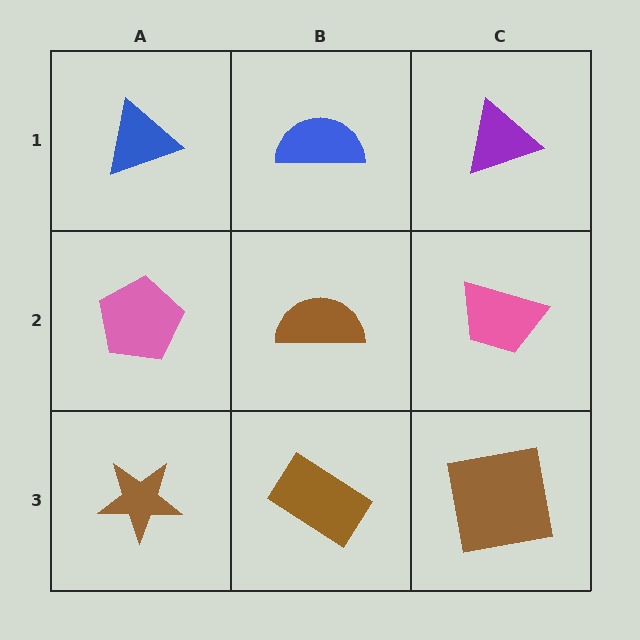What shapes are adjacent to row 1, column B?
A brown semicircle (row 2, column B), a blue triangle (row 1, column A), a purple triangle (row 1, column C).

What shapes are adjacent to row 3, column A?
A pink pentagon (row 2, column A), a brown rectangle (row 3, column B).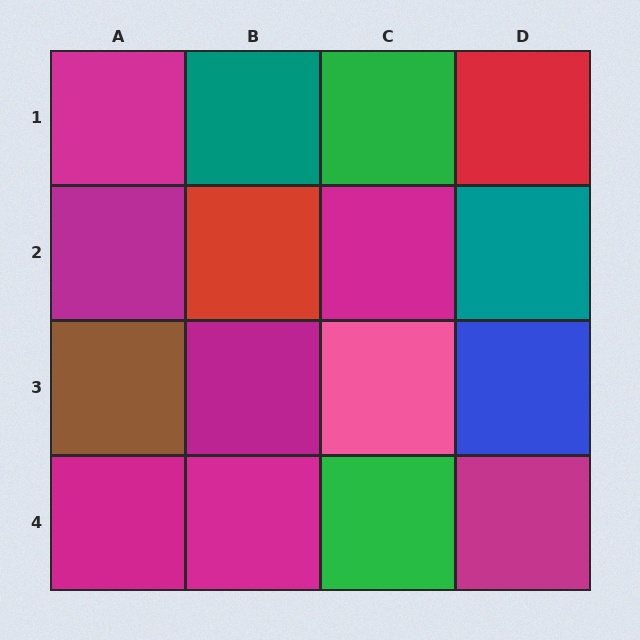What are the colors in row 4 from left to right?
Magenta, magenta, green, magenta.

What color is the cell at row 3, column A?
Brown.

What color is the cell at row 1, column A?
Magenta.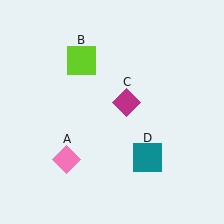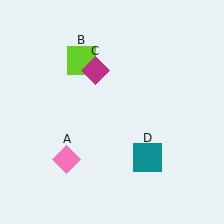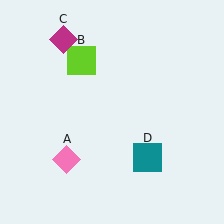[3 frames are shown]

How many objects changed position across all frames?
1 object changed position: magenta diamond (object C).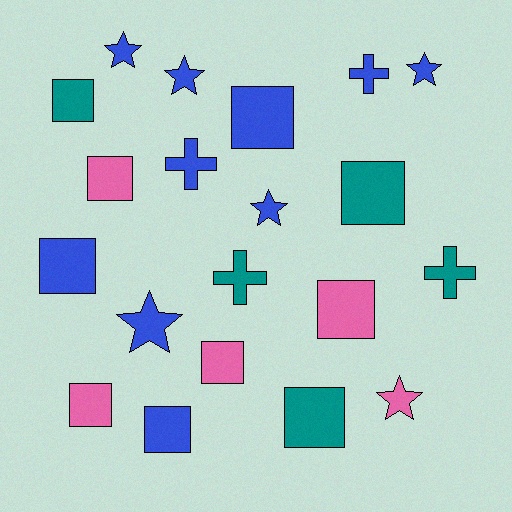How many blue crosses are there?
There are 2 blue crosses.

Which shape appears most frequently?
Square, with 10 objects.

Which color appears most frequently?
Blue, with 10 objects.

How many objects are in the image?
There are 20 objects.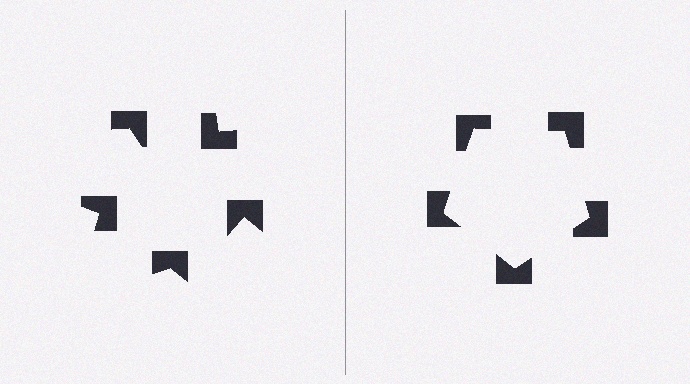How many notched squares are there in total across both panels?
10 — 5 on each side.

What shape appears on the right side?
An illusory pentagon.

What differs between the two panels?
The notched squares are positioned identically on both sides; only the wedge orientations differ. On the right they align to a pentagon; on the left they are misaligned.